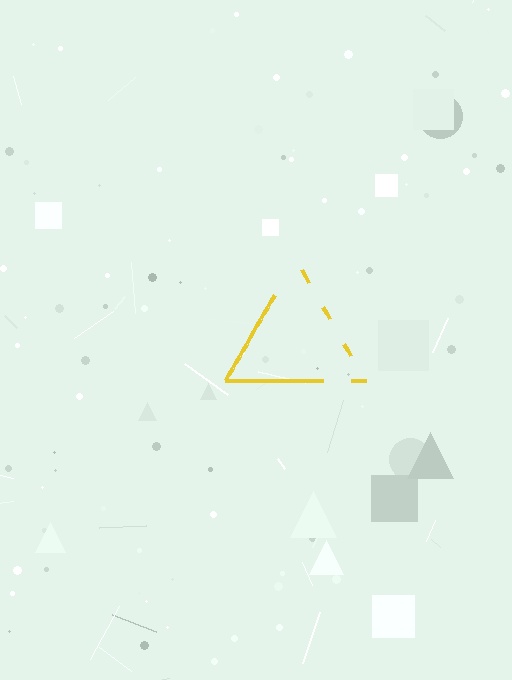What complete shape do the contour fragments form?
The contour fragments form a triangle.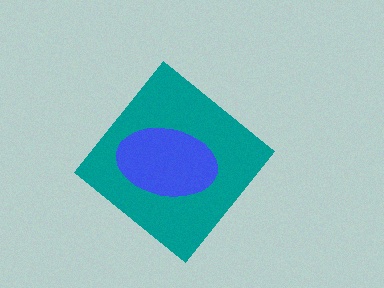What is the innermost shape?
The blue ellipse.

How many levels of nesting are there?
2.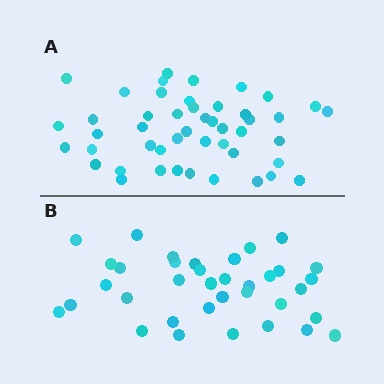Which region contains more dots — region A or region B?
Region A (the top region) has more dots.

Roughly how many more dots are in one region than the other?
Region A has roughly 12 or so more dots than region B.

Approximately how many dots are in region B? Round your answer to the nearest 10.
About 40 dots. (The exact count is 36, which rounds to 40.)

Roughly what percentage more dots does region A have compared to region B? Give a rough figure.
About 30% more.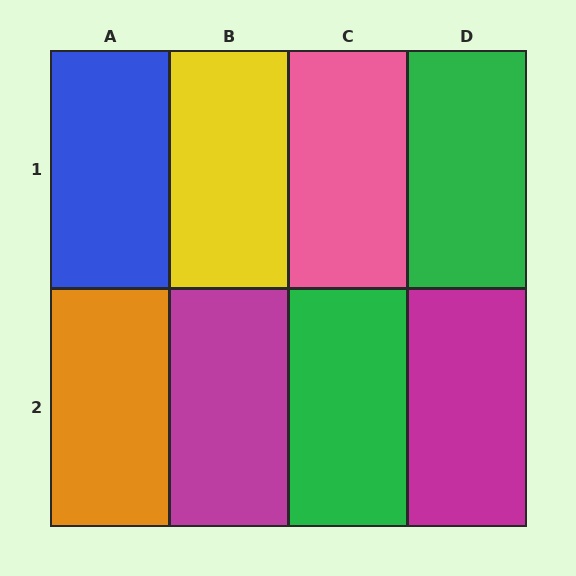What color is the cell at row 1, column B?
Yellow.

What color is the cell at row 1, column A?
Blue.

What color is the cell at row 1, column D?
Green.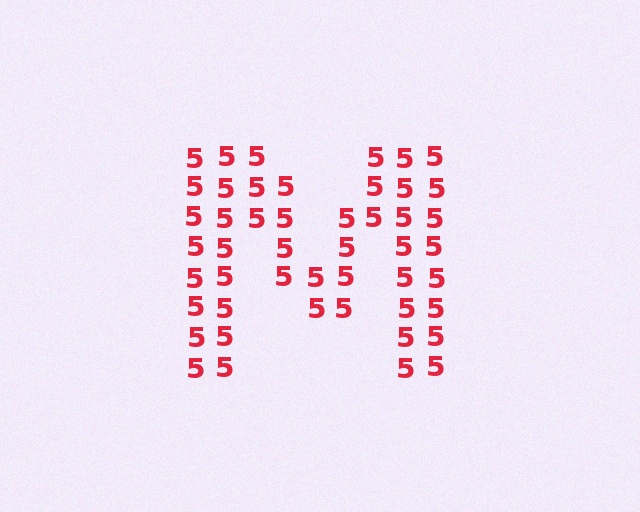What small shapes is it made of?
It is made of small digit 5's.